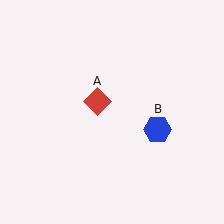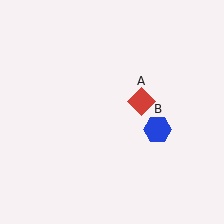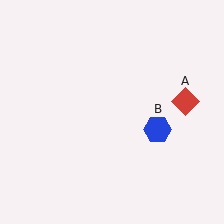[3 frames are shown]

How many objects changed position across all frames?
1 object changed position: red diamond (object A).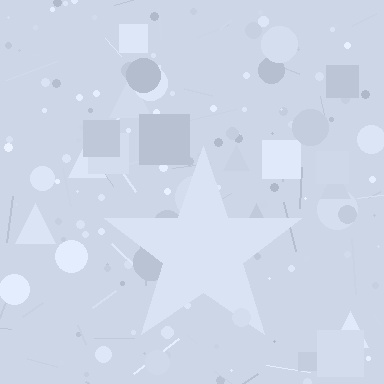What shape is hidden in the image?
A star is hidden in the image.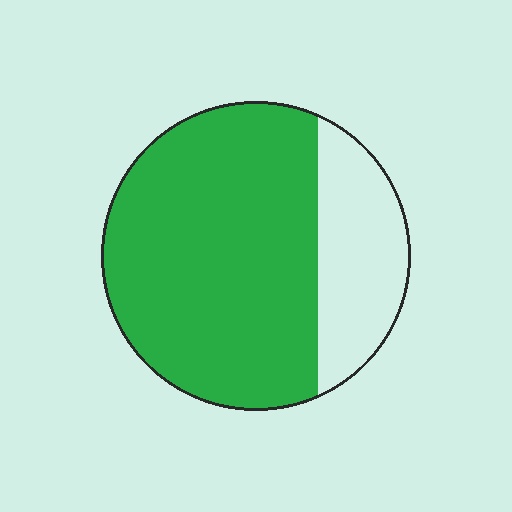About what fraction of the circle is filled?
About three quarters (3/4).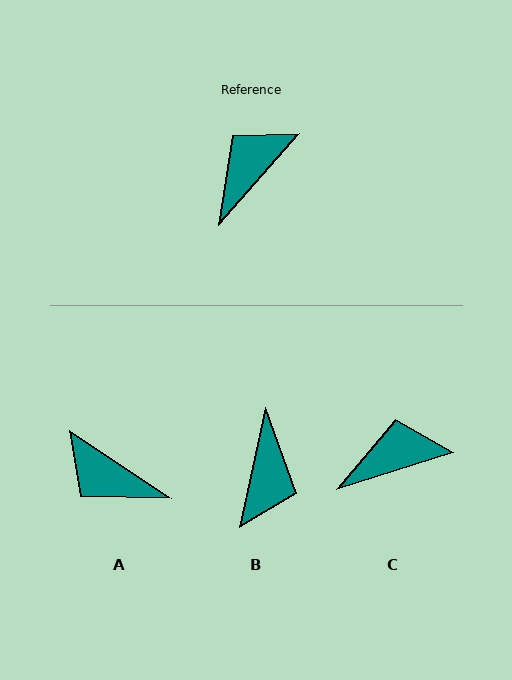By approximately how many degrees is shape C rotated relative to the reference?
Approximately 31 degrees clockwise.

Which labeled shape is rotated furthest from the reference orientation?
B, about 152 degrees away.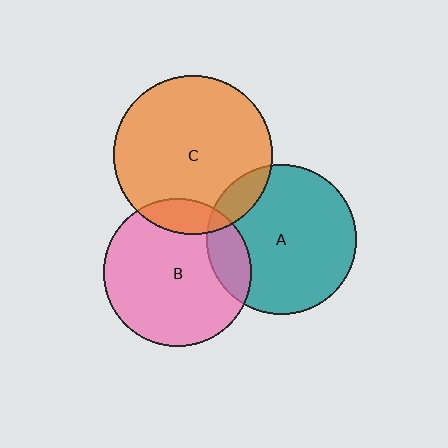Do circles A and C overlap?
Yes.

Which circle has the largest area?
Circle C (orange).